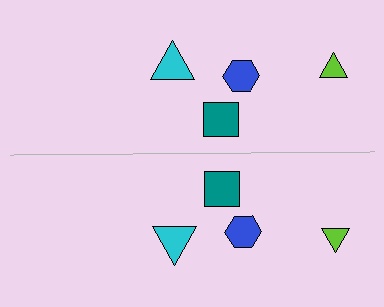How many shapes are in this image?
There are 8 shapes in this image.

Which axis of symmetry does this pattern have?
The pattern has a horizontal axis of symmetry running through the center of the image.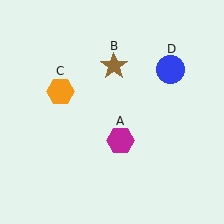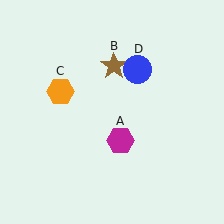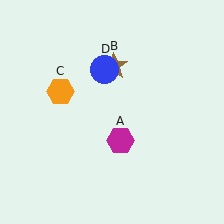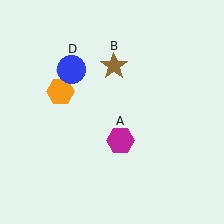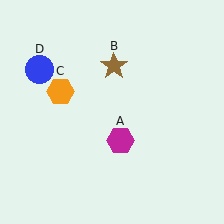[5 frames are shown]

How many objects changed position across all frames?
1 object changed position: blue circle (object D).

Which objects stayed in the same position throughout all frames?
Magenta hexagon (object A) and brown star (object B) and orange hexagon (object C) remained stationary.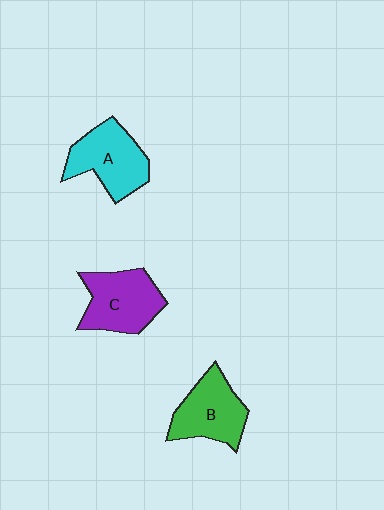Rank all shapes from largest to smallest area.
From largest to smallest: C (purple), A (cyan), B (green).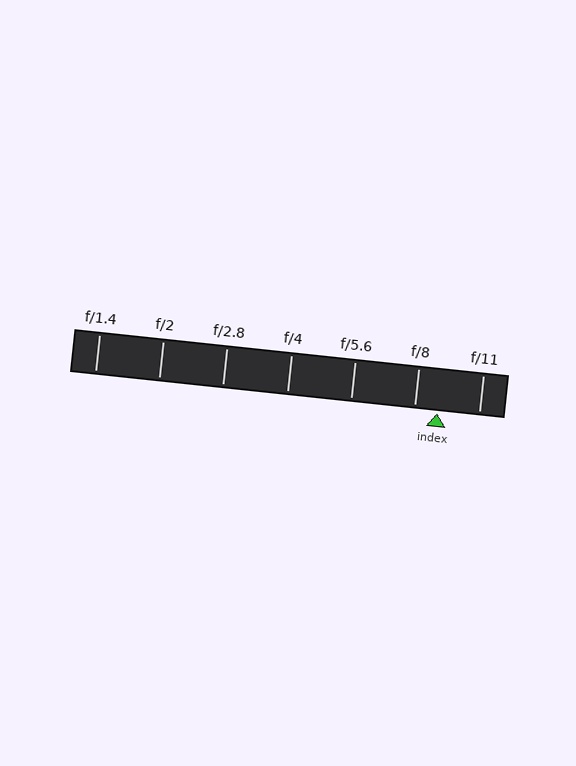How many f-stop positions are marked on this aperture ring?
There are 7 f-stop positions marked.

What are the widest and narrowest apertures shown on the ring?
The widest aperture shown is f/1.4 and the narrowest is f/11.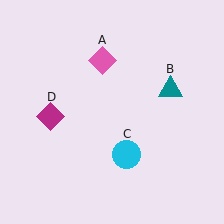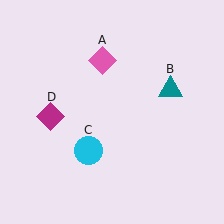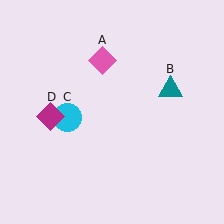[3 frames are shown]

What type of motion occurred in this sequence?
The cyan circle (object C) rotated clockwise around the center of the scene.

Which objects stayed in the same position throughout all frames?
Pink diamond (object A) and teal triangle (object B) and magenta diamond (object D) remained stationary.